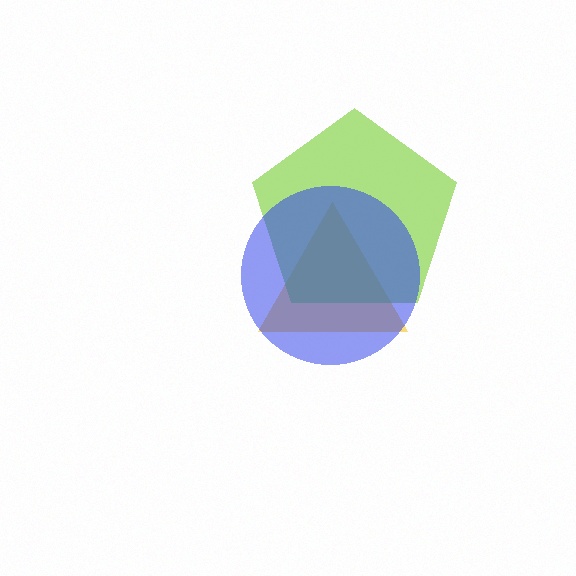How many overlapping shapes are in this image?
There are 3 overlapping shapes in the image.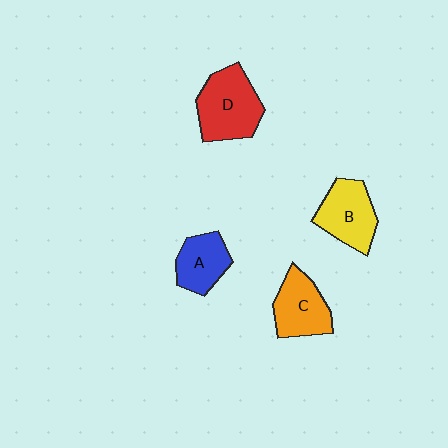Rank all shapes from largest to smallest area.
From largest to smallest: D (red), B (yellow), C (orange), A (blue).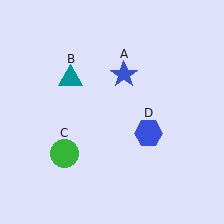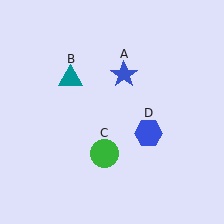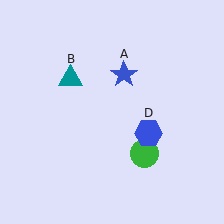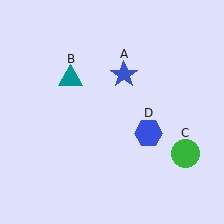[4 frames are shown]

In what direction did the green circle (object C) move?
The green circle (object C) moved right.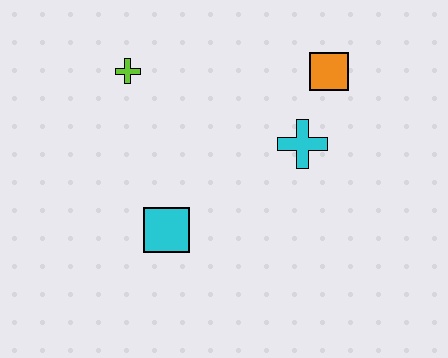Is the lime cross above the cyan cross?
Yes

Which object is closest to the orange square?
The cyan cross is closest to the orange square.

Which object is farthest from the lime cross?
The orange square is farthest from the lime cross.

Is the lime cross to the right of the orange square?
No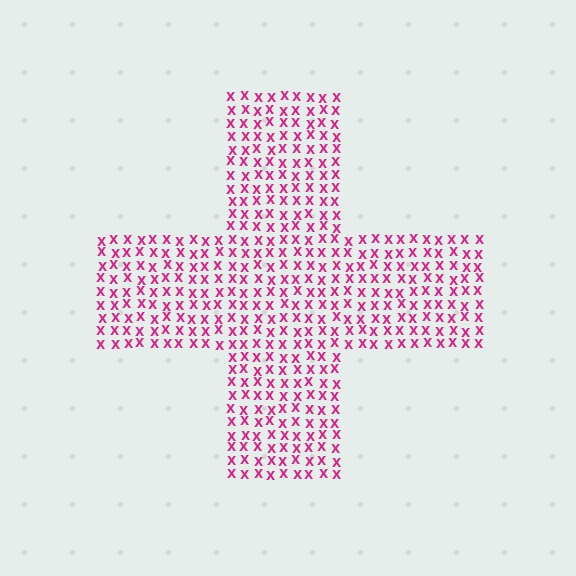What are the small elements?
The small elements are letter X's.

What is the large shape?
The large shape is a cross.